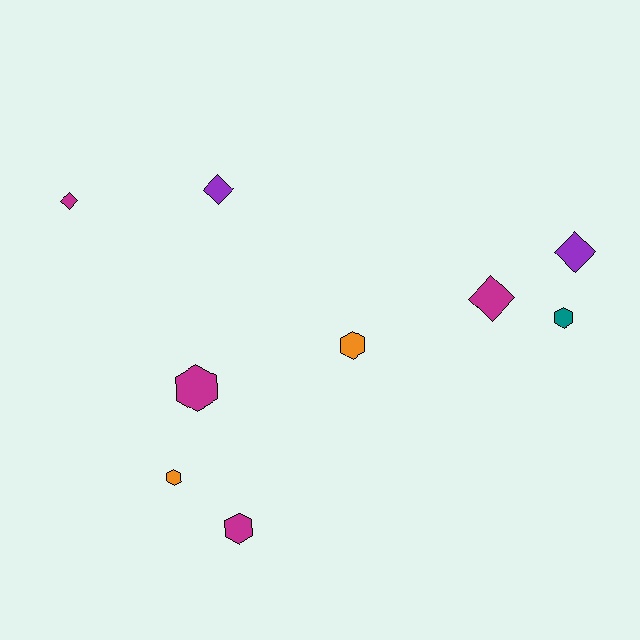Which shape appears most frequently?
Hexagon, with 5 objects.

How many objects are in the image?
There are 9 objects.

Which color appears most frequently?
Magenta, with 4 objects.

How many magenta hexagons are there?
There are 2 magenta hexagons.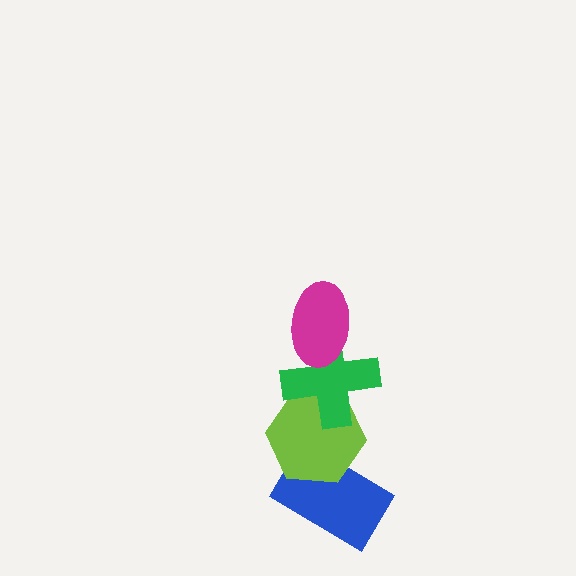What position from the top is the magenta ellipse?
The magenta ellipse is 1st from the top.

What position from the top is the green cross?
The green cross is 2nd from the top.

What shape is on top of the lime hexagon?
The green cross is on top of the lime hexagon.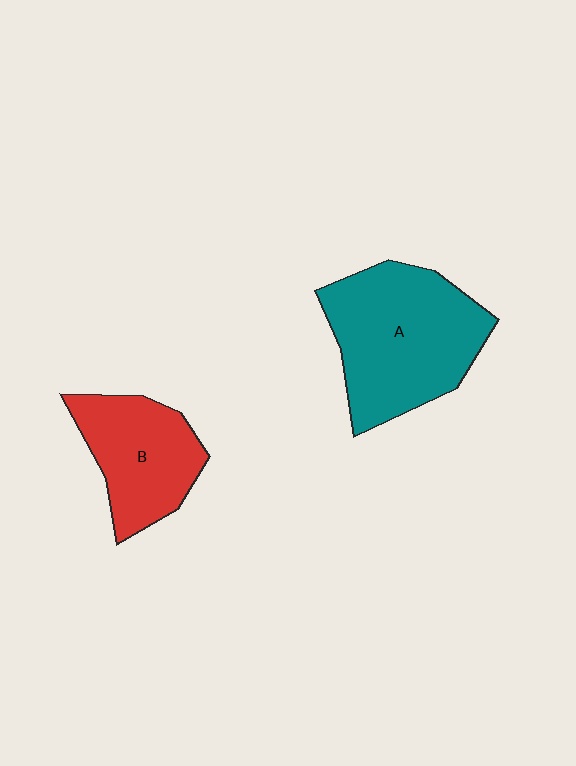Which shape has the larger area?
Shape A (teal).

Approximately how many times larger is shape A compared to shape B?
Approximately 1.5 times.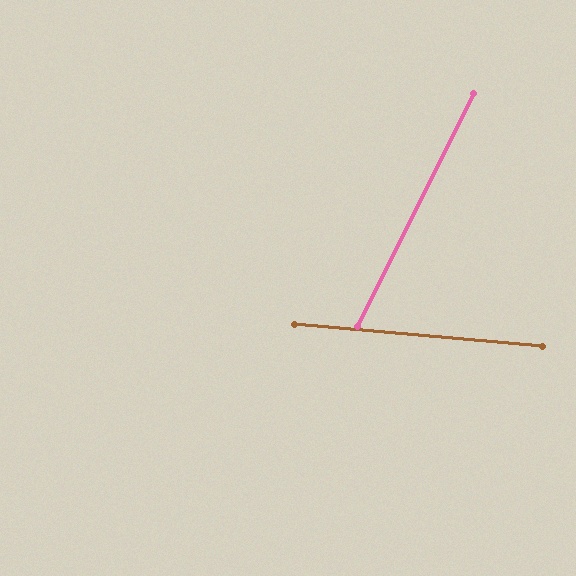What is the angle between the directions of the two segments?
Approximately 69 degrees.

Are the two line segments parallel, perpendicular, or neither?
Neither parallel nor perpendicular — they differ by about 69°.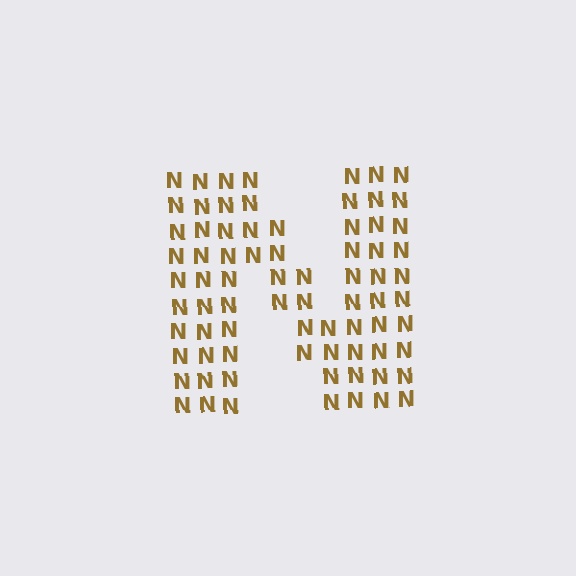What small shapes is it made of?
It is made of small letter N's.